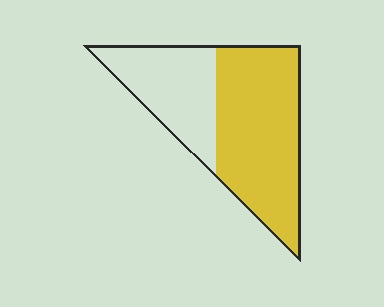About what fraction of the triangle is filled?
About five eighths (5/8).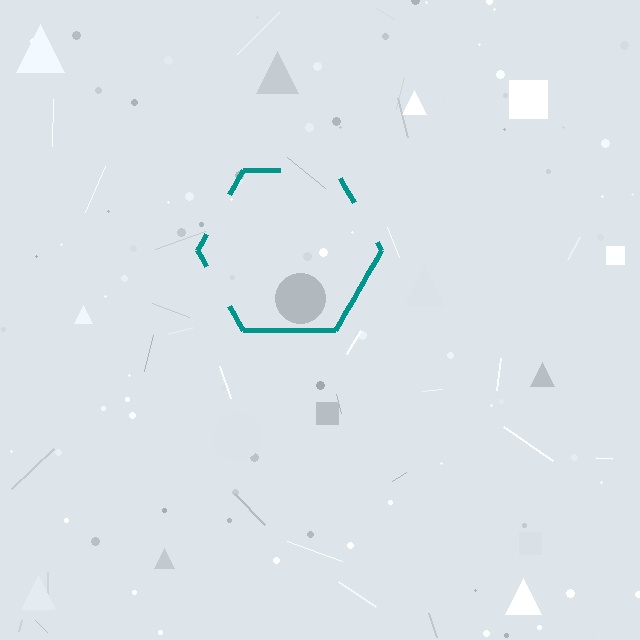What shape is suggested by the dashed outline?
The dashed outline suggests a hexagon.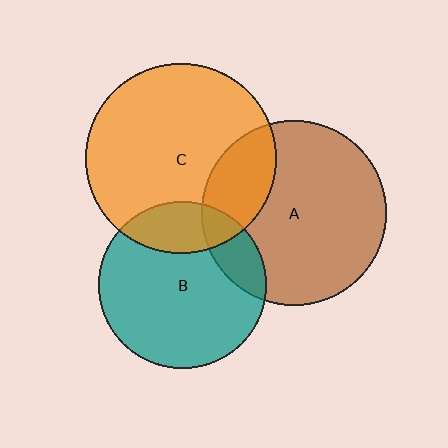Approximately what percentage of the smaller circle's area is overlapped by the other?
Approximately 15%.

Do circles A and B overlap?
Yes.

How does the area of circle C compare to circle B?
Approximately 1.3 times.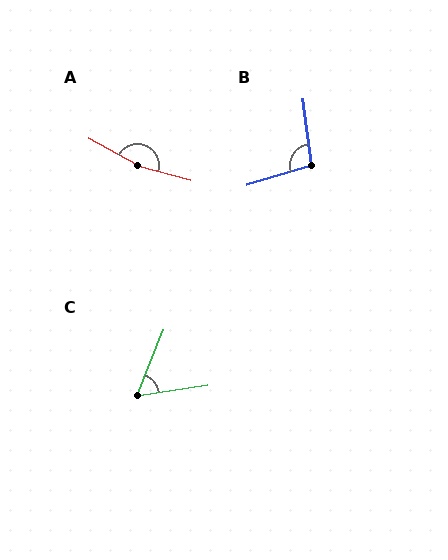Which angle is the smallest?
C, at approximately 60 degrees.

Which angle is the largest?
A, at approximately 166 degrees.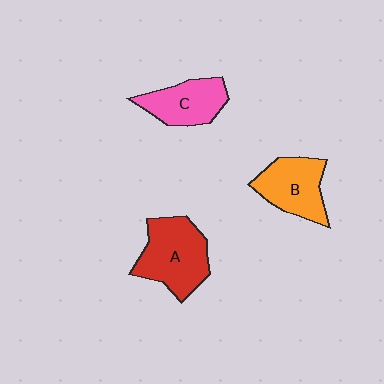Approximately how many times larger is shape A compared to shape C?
Approximately 1.4 times.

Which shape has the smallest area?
Shape C (pink).